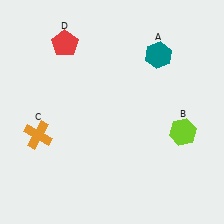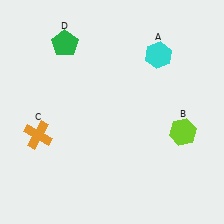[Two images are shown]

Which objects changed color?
A changed from teal to cyan. D changed from red to green.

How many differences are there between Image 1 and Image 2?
There are 2 differences between the two images.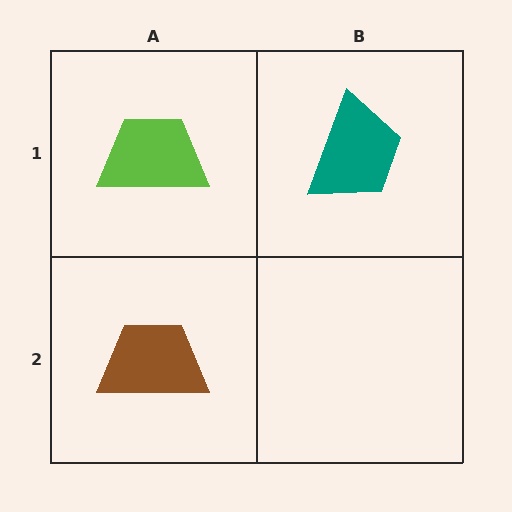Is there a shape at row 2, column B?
No, that cell is empty.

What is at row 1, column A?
A lime trapezoid.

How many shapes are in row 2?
1 shape.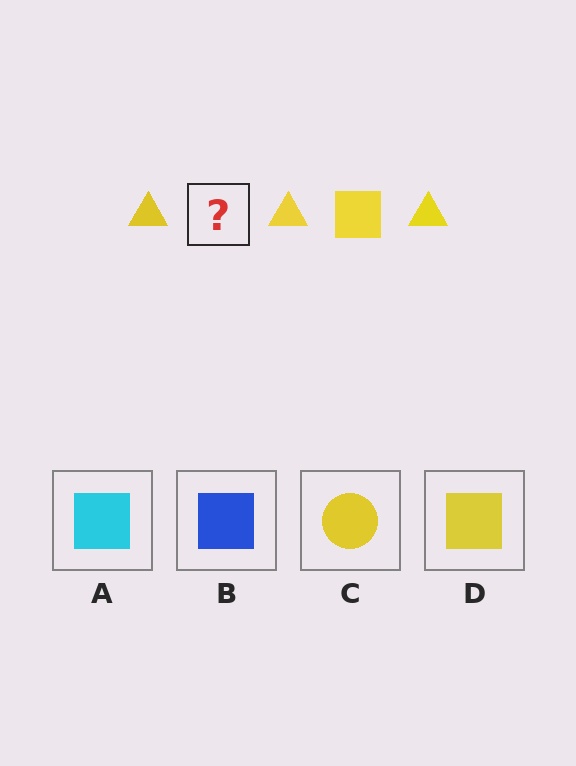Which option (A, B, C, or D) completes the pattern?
D.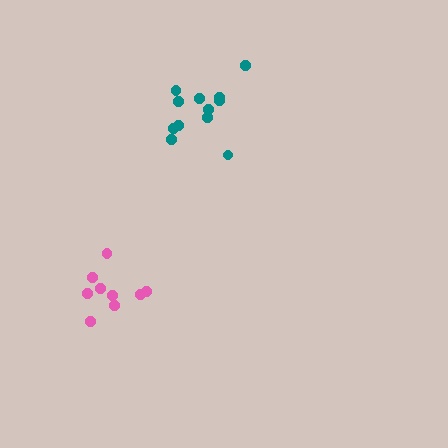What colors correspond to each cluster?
The clusters are colored: pink, teal.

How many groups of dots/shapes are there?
There are 2 groups.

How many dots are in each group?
Group 1: 9 dots, Group 2: 12 dots (21 total).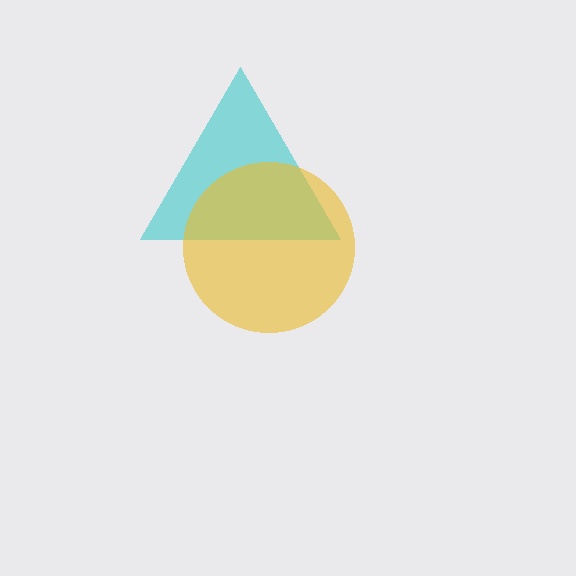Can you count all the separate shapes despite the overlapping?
Yes, there are 2 separate shapes.